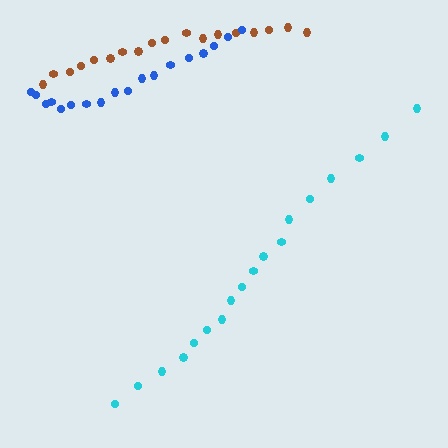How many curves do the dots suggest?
There are 3 distinct paths.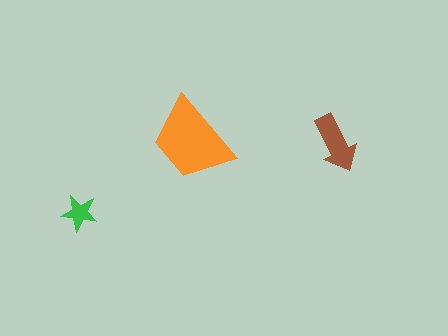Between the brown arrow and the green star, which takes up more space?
The brown arrow.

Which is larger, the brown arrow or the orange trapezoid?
The orange trapezoid.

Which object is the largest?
The orange trapezoid.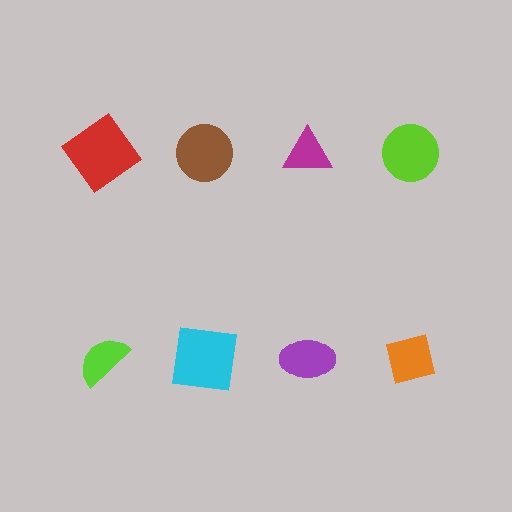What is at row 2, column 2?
A cyan square.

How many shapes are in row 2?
4 shapes.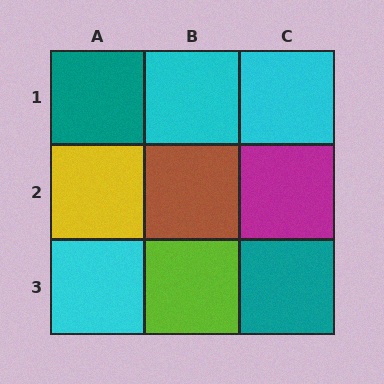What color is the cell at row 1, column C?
Cyan.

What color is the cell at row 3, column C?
Teal.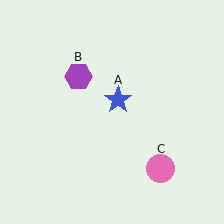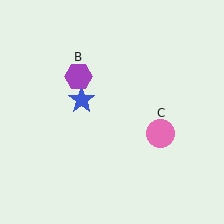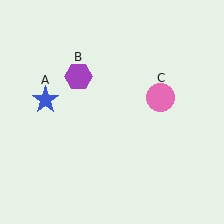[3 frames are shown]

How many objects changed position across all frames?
2 objects changed position: blue star (object A), pink circle (object C).